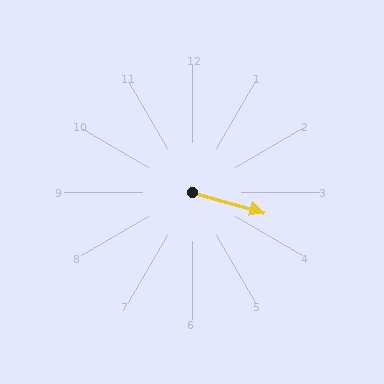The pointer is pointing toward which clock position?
Roughly 4 o'clock.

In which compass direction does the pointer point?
East.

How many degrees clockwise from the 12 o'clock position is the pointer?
Approximately 106 degrees.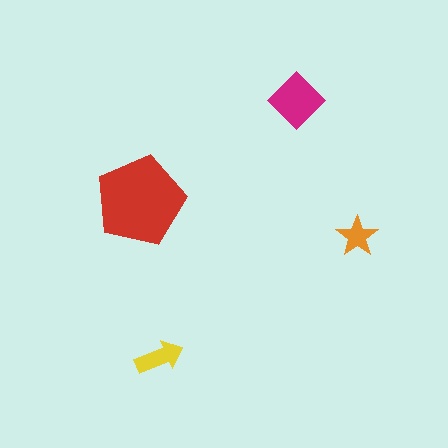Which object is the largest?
The red pentagon.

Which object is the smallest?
The orange star.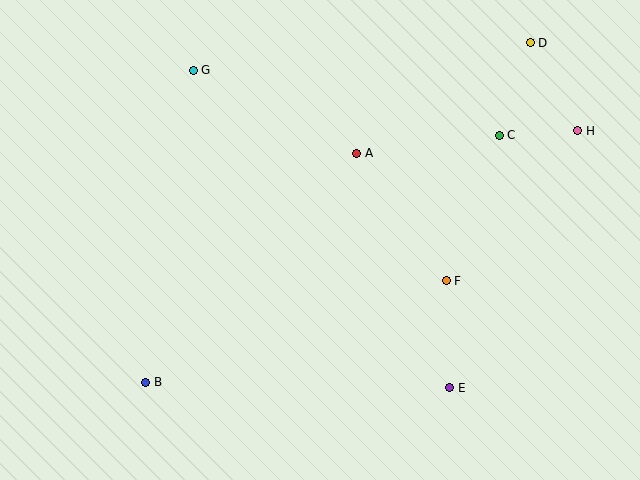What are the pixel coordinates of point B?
Point B is at (146, 382).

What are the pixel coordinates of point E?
Point E is at (450, 388).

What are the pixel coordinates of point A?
Point A is at (357, 153).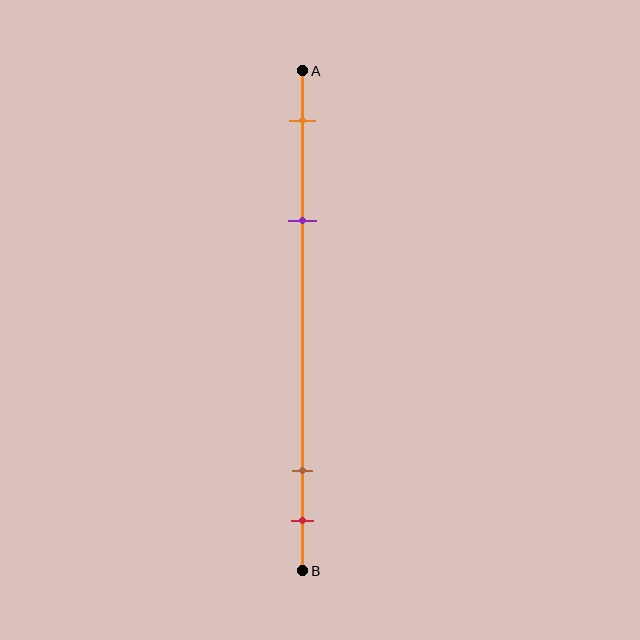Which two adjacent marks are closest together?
The brown and red marks are the closest adjacent pair.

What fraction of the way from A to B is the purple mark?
The purple mark is approximately 30% (0.3) of the way from A to B.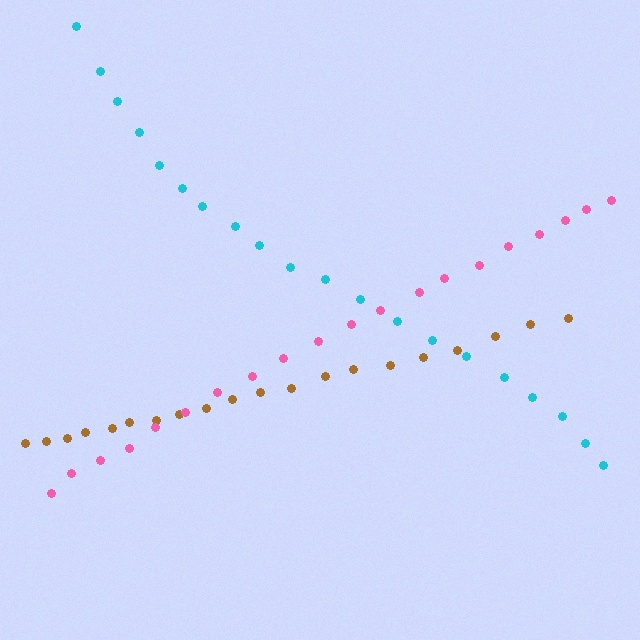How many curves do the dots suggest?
There are 3 distinct paths.